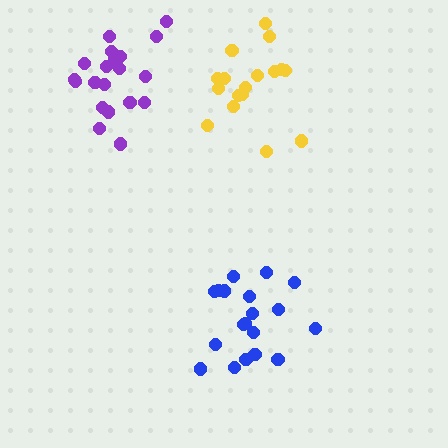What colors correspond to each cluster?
The clusters are colored: yellow, purple, blue.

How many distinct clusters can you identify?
There are 3 distinct clusters.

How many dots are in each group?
Group 1: 17 dots, Group 2: 20 dots, Group 3: 19 dots (56 total).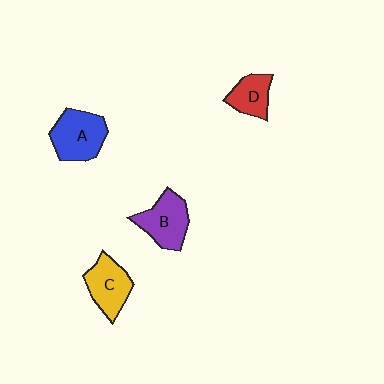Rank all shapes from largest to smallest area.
From largest to smallest: A (blue), B (purple), C (yellow), D (red).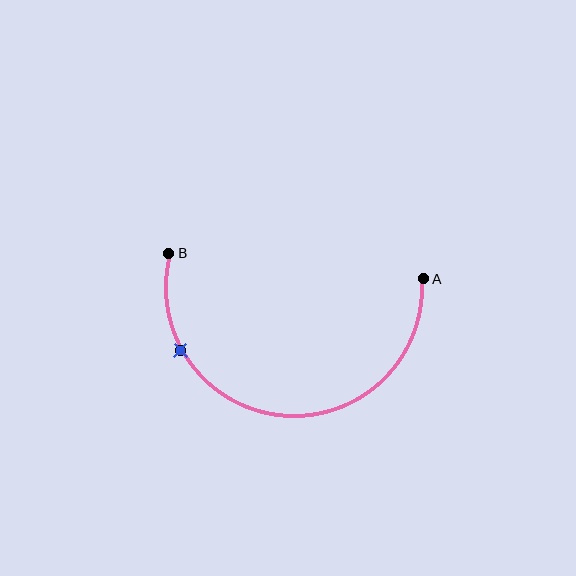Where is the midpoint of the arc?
The arc midpoint is the point on the curve farthest from the straight line joining A and B. It sits below that line.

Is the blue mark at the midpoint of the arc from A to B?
No. The blue mark lies on the arc but is closer to endpoint B. The arc midpoint would be at the point on the curve equidistant along the arc from both A and B.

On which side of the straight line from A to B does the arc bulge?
The arc bulges below the straight line connecting A and B.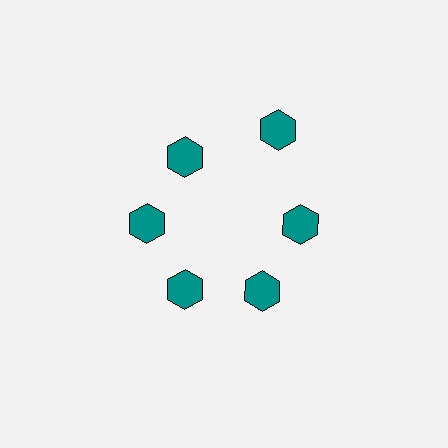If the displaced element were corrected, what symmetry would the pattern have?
It would have 6-fold rotational symmetry — the pattern would map onto itself every 60 degrees.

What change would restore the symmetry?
The symmetry would be restored by moving it inward, back onto the ring so that all 6 hexagons sit at equal angles and equal distance from the center.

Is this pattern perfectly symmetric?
No. The 6 teal hexagons are arranged in a ring, but one element near the 1 o'clock position is pushed outward from the center, breaking the 6-fold rotational symmetry.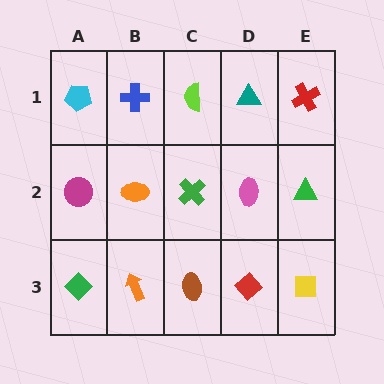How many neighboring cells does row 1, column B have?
3.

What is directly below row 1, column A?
A magenta circle.